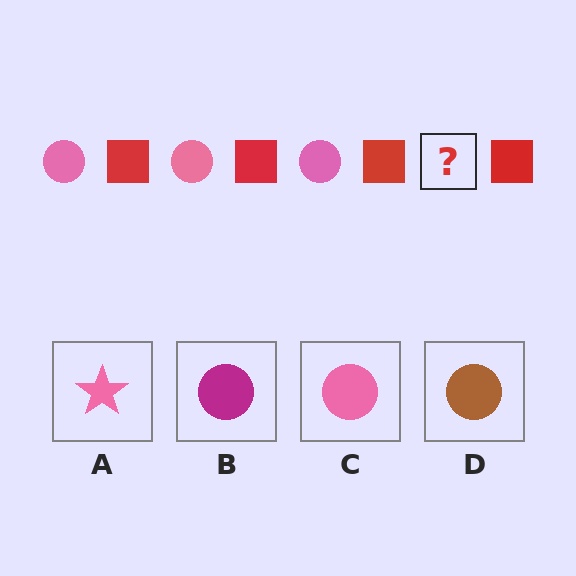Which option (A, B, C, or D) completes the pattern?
C.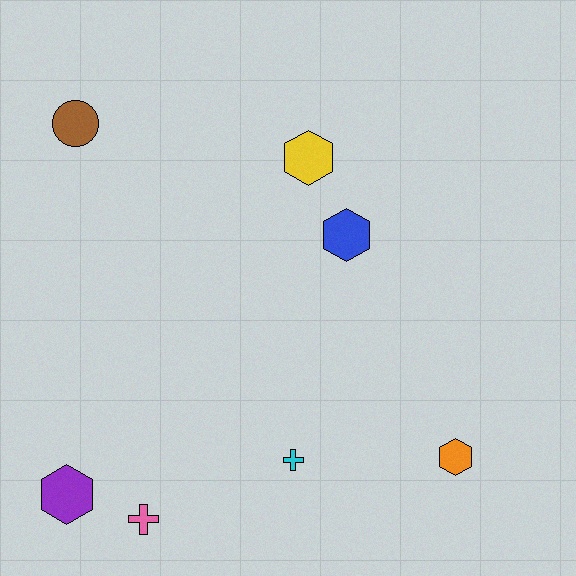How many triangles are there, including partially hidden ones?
There are no triangles.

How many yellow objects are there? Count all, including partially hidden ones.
There is 1 yellow object.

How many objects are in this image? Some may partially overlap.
There are 7 objects.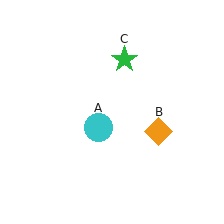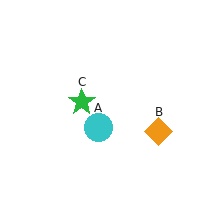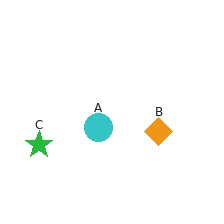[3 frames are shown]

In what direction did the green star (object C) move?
The green star (object C) moved down and to the left.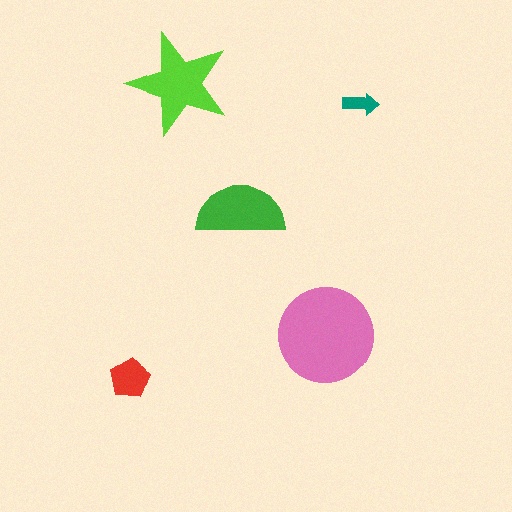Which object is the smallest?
The teal arrow.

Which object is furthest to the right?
The teal arrow is rightmost.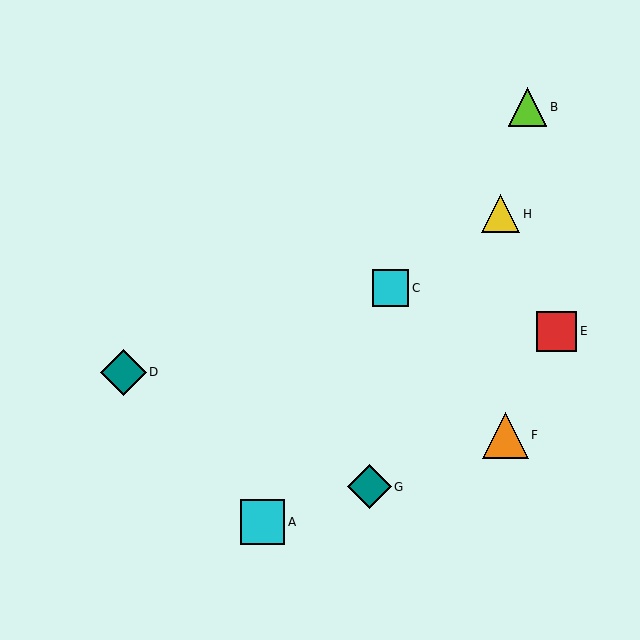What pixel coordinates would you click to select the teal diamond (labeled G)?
Click at (369, 487) to select the teal diamond G.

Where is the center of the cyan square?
The center of the cyan square is at (262, 522).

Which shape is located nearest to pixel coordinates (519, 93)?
The lime triangle (labeled B) at (527, 107) is nearest to that location.